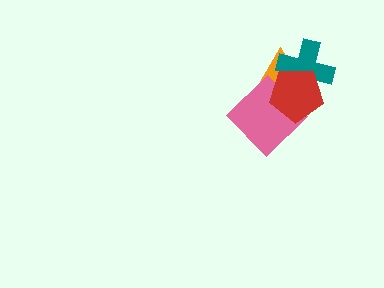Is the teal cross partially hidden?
Yes, it is partially covered by another shape.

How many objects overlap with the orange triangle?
3 objects overlap with the orange triangle.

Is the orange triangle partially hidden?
Yes, it is partially covered by another shape.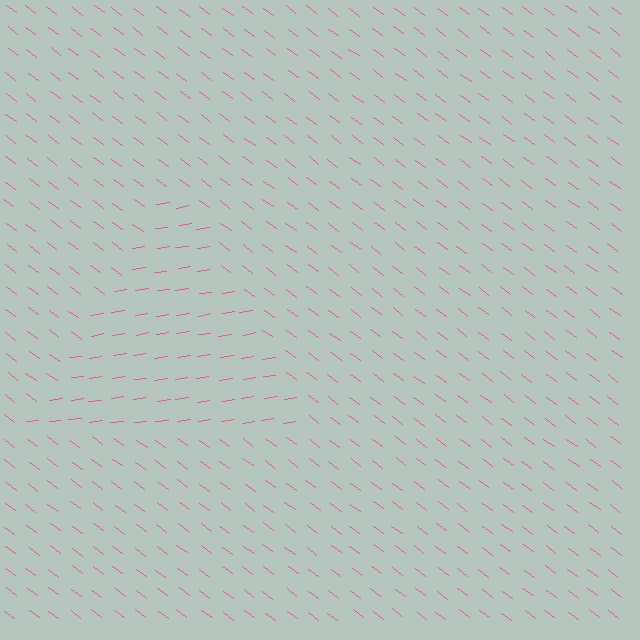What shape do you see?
I see a triangle.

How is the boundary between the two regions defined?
The boundary is defined purely by a change in line orientation (approximately 45 degrees difference). All lines are the same color and thickness.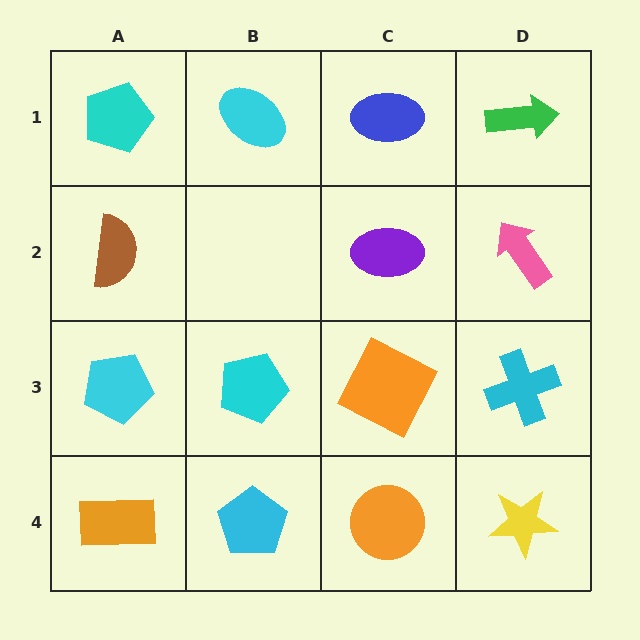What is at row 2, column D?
A pink arrow.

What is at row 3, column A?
A cyan pentagon.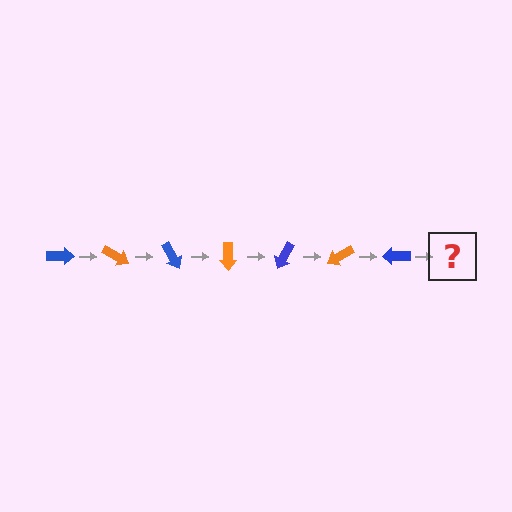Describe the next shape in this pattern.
It should be an orange arrow, rotated 210 degrees from the start.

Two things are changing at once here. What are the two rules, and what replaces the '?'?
The two rules are that it rotates 30 degrees each step and the color cycles through blue and orange. The '?' should be an orange arrow, rotated 210 degrees from the start.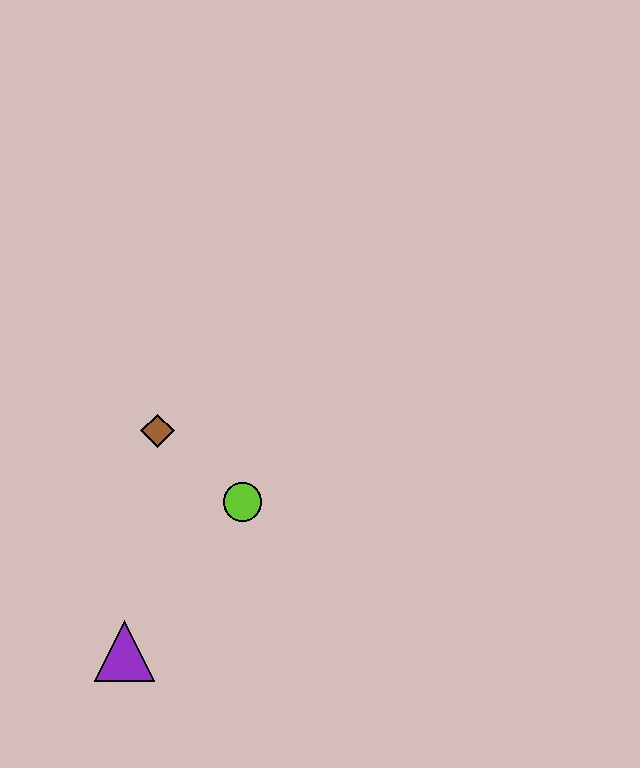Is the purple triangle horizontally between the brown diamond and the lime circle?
No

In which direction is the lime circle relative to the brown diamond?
The lime circle is to the right of the brown diamond.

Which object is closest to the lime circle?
The brown diamond is closest to the lime circle.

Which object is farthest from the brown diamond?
The purple triangle is farthest from the brown diamond.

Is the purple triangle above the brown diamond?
No